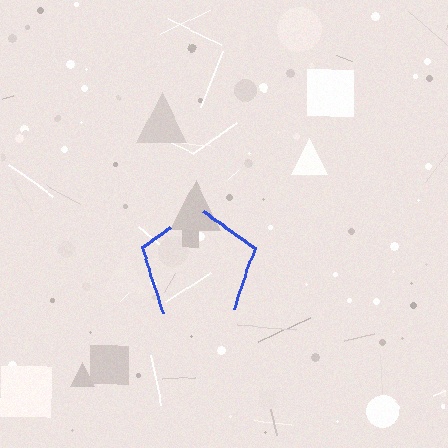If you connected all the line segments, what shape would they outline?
They would outline a pentagon.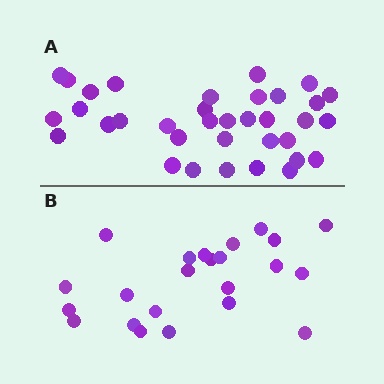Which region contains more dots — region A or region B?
Region A (the top region) has more dots.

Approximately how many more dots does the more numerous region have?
Region A has roughly 12 or so more dots than region B.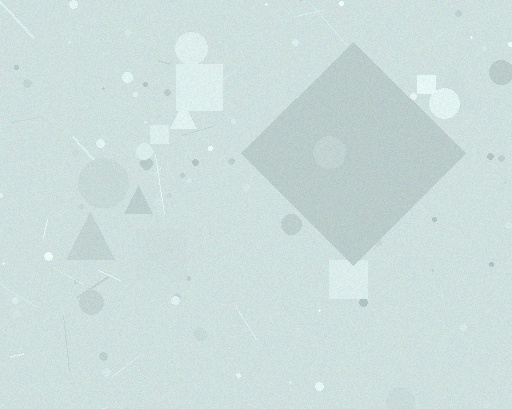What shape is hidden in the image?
A diamond is hidden in the image.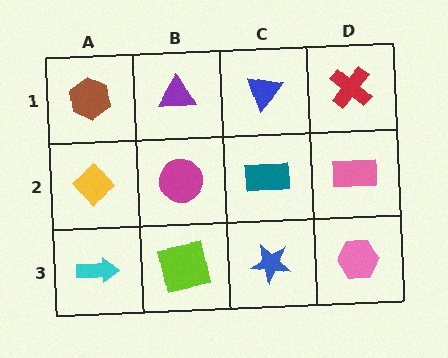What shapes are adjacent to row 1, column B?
A magenta circle (row 2, column B), a brown hexagon (row 1, column A), a blue triangle (row 1, column C).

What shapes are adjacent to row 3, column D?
A pink rectangle (row 2, column D), a blue star (row 3, column C).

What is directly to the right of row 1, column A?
A purple triangle.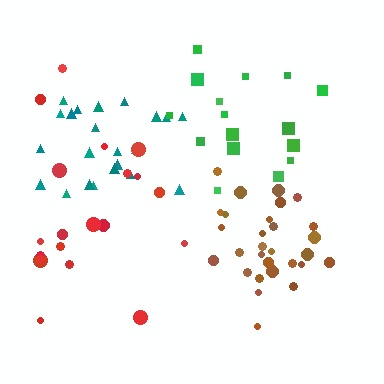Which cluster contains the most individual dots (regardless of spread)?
Brown (30).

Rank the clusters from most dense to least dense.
brown, teal, green, red.